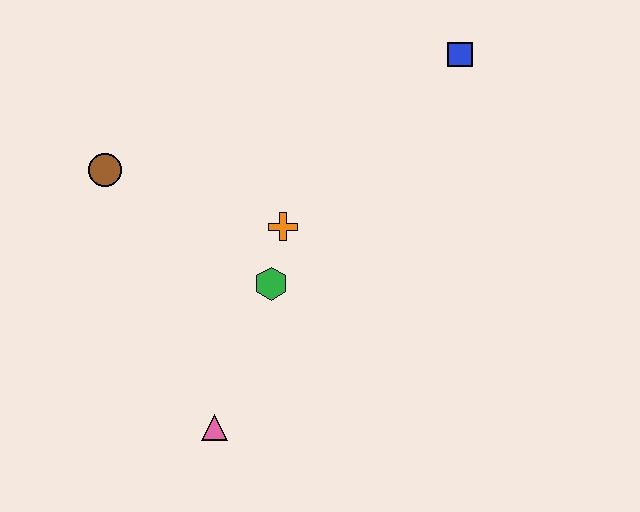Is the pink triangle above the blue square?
No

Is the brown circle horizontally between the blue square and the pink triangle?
No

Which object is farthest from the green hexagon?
The blue square is farthest from the green hexagon.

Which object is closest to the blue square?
The orange cross is closest to the blue square.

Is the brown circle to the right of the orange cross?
No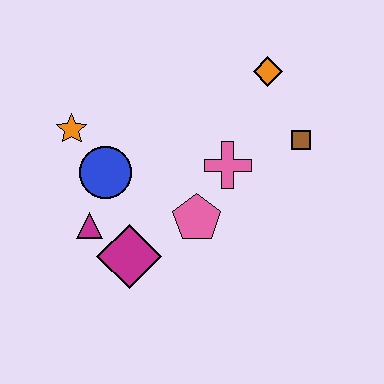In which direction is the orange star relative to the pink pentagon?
The orange star is to the left of the pink pentagon.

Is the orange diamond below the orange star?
No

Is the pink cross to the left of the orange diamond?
Yes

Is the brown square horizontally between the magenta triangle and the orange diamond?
No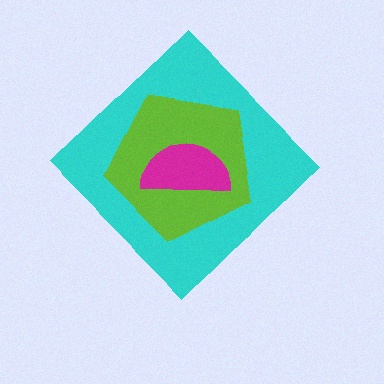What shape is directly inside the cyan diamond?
The lime pentagon.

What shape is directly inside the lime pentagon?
The magenta semicircle.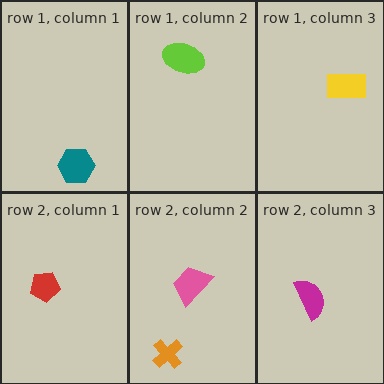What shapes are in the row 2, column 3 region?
The magenta semicircle.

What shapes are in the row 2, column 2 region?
The pink trapezoid, the orange cross.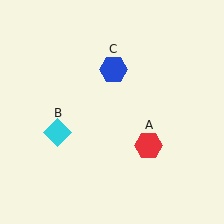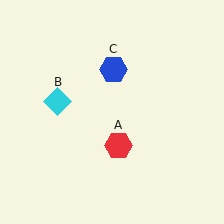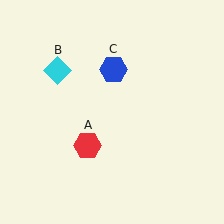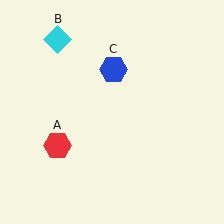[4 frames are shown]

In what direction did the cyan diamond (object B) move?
The cyan diamond (object B) moved up.